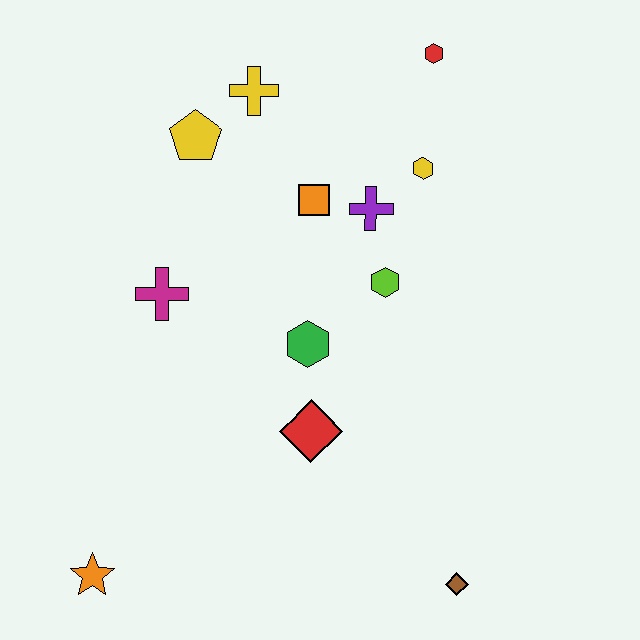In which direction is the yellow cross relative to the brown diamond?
The yellow cross is above the brown diamond.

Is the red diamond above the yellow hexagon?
No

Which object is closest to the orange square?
The purple cross is closest to the orange square.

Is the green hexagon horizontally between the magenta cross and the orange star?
No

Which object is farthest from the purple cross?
The orange star is farthest from the purple cross.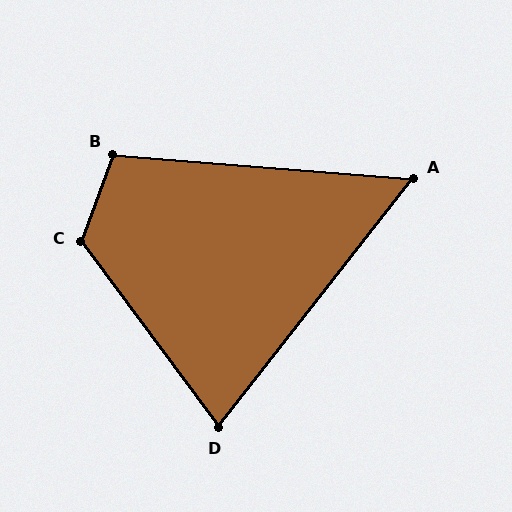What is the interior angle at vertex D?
Approximately 74 degrees (acute).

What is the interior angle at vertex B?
Approximately 106 degrees (obtuse).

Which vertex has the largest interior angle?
C, at approximately 123 degrees.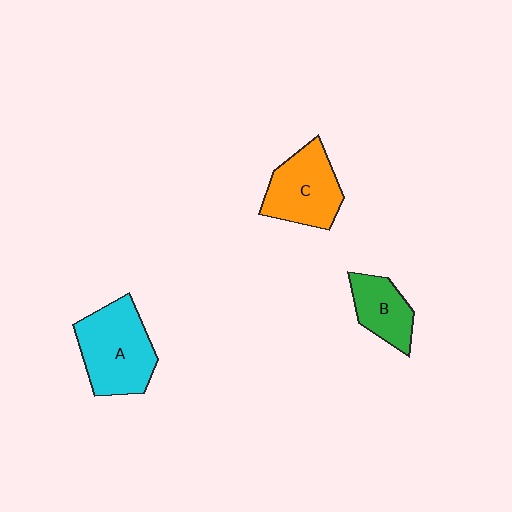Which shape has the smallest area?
Shape B (green).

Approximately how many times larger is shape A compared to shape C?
Approximately 1.2 times.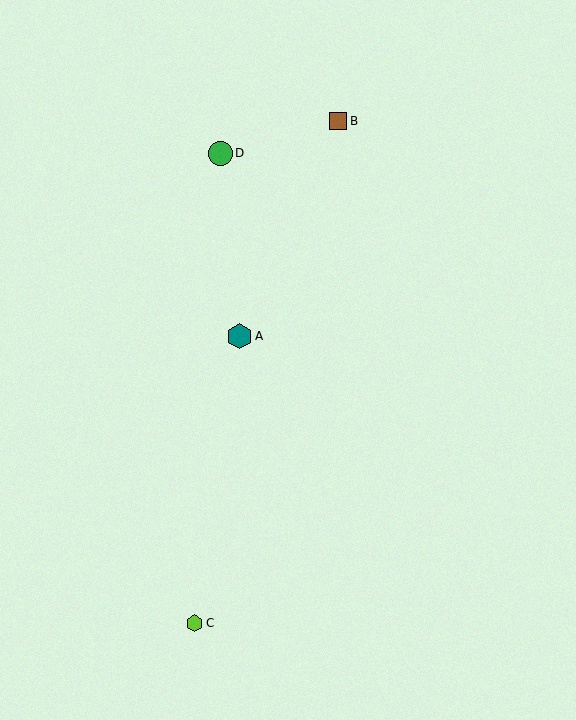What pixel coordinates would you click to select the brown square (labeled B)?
Click at (338, 121) to select the brown square B.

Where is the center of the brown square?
The center of the brown square is at (338, 121).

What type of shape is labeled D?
Shape D is a green circle.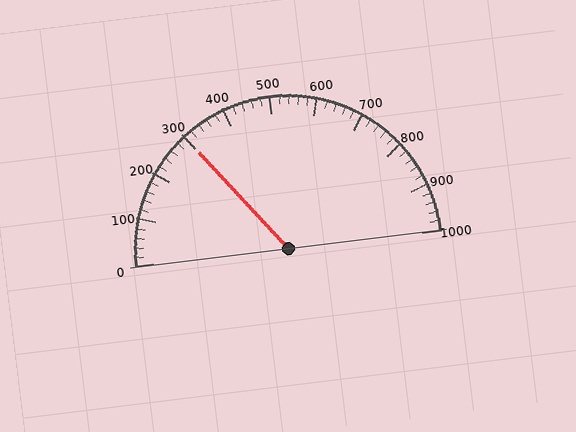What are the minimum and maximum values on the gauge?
The gauge ranges from 0 to 1000.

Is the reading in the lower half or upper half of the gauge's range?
The reading is in the lower half of the range (0 to 1000).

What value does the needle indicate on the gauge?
The needle indicates approximately 300.